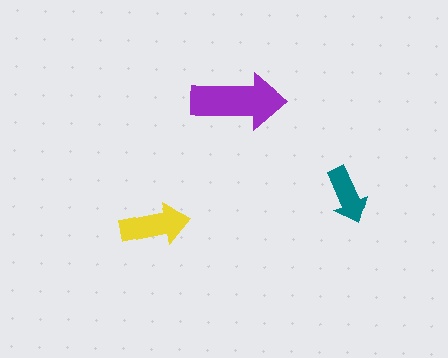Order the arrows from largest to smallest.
the purple one, the yellow one, the teal one.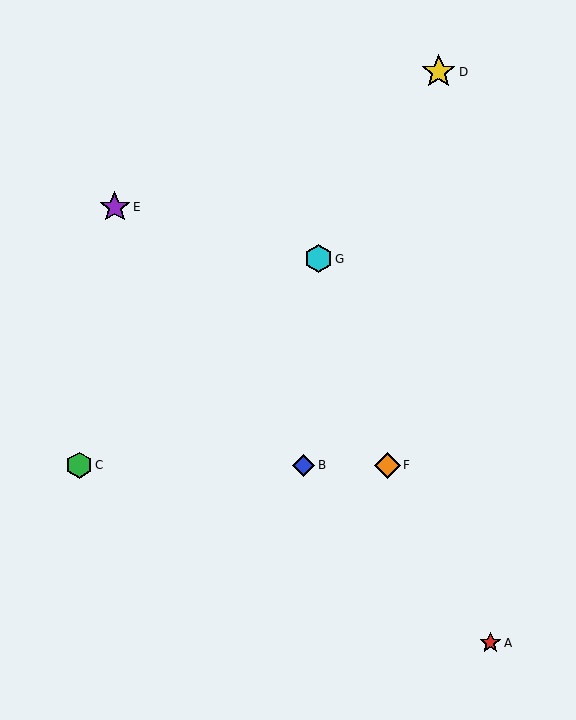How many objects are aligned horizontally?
3 objects (B, C, F) are aligned horizontally.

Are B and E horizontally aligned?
No, B is at y≈465 and E is at y≈207.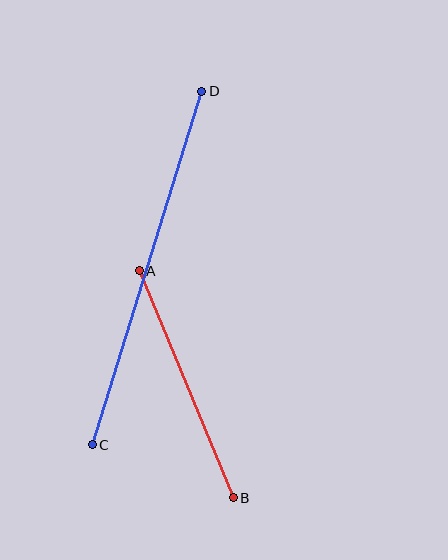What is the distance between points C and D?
The distance is approximately 370 pixels.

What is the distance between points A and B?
The distance is approximately 245 pixels.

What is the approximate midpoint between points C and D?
The midpoint is at approximately (147, 268) pixels.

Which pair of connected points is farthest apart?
Points C and D are farthest apart.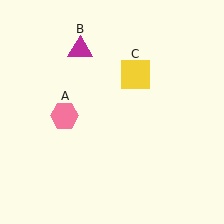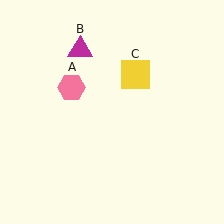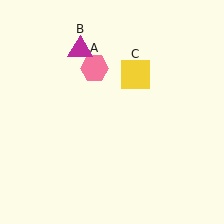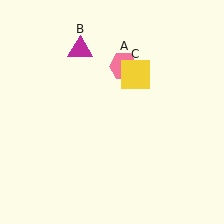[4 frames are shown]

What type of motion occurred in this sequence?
The pink hexagon (object A) rotated clockwise around the center of the scene.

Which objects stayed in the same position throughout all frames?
Magenta triangle (object B) and yellow square (object C) remained stationary.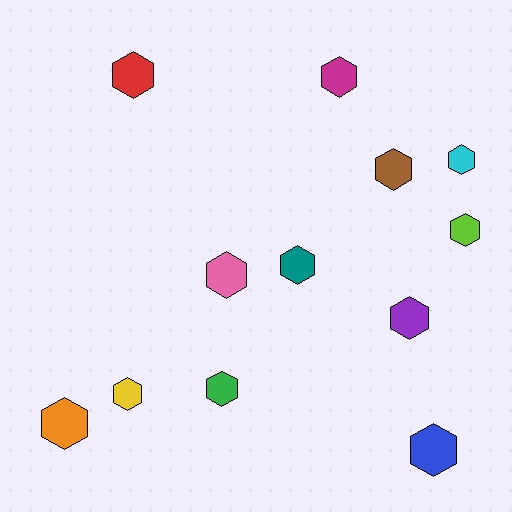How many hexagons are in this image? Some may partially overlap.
There are 12 hexagons.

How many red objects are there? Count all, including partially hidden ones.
There is 1 red object.